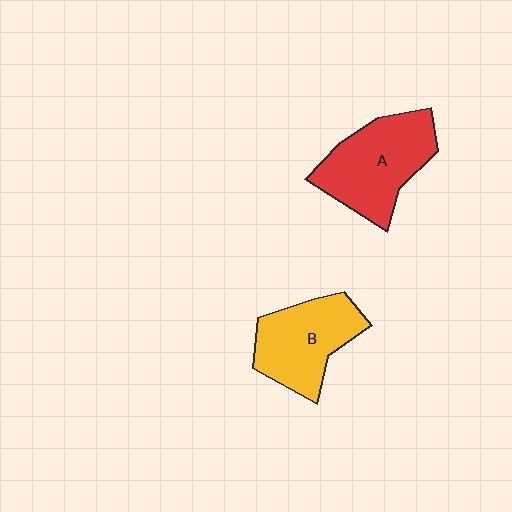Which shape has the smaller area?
Shape B (yellow).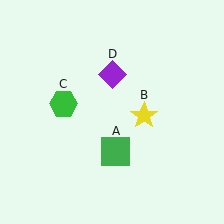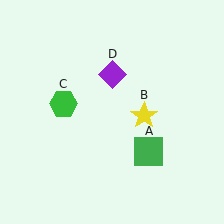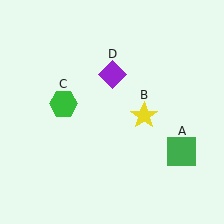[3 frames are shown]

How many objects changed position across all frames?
1 object changed position: green square (object A).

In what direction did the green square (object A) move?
The green square (object A) moved right.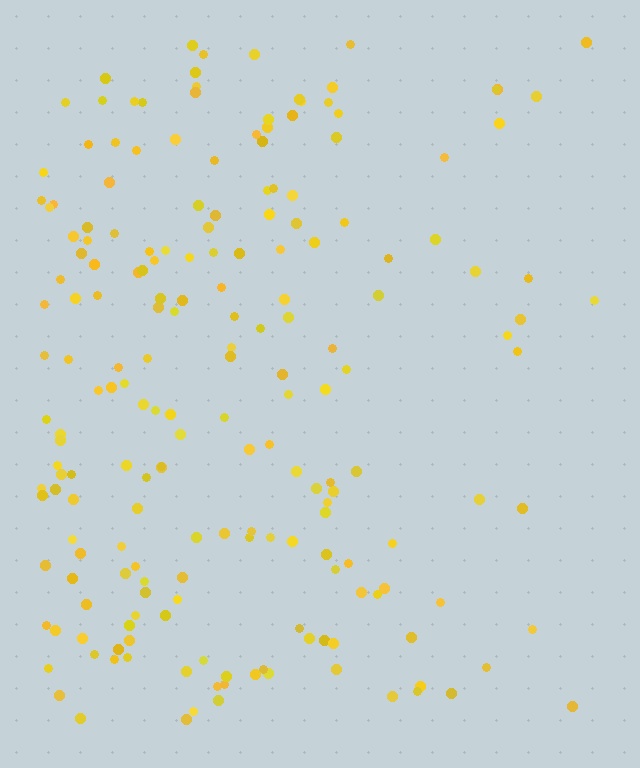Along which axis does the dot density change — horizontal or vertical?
Horizontal.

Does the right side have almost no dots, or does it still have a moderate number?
Still a moderate number, just noticeably fewer than the left.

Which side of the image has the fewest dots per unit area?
The right.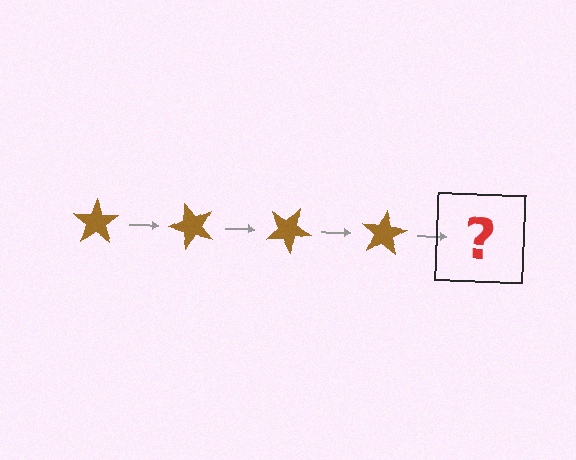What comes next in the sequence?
The next element should be a brown star rotated 200 degrees.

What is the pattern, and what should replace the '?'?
The pattern is that the star rotates 50 degrees each step. The '?' should be a brown star rotated 200 degrees.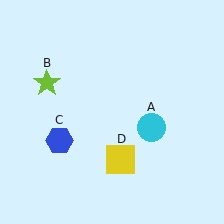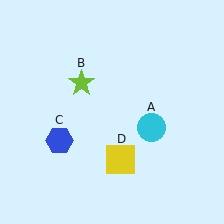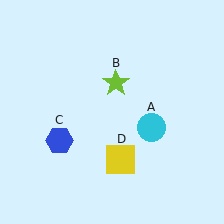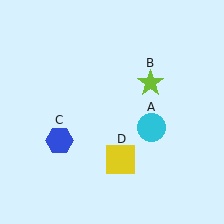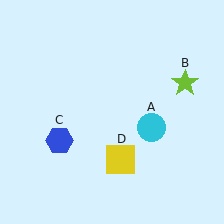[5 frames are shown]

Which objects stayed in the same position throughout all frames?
Cyan circle (object A) and blue hexagon (object C) and yellow square (object D) remained stationary.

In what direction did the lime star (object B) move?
The lime star (object B) moved right.